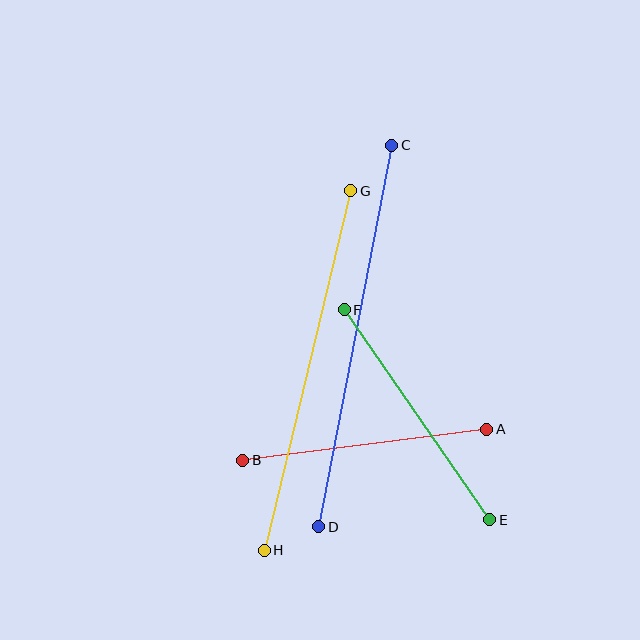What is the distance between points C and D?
The distance is approximately 389 pixels.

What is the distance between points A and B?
The distance is approximately 246 pixels.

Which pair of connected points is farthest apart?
Points C and D are farthest apart.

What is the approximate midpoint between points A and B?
The midpoint is at approximately (365, 445) pixels.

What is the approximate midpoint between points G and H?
The midpoint is at approximately (308, 371) pixels.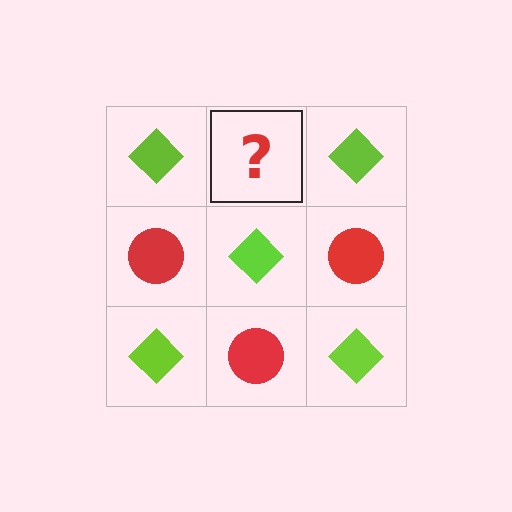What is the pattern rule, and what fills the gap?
The rule is that it alternates lime diamond and red circle in a checkerboard pattern. The gap should be filled with a red circle.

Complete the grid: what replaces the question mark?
The question mark should be replaced with a red circle.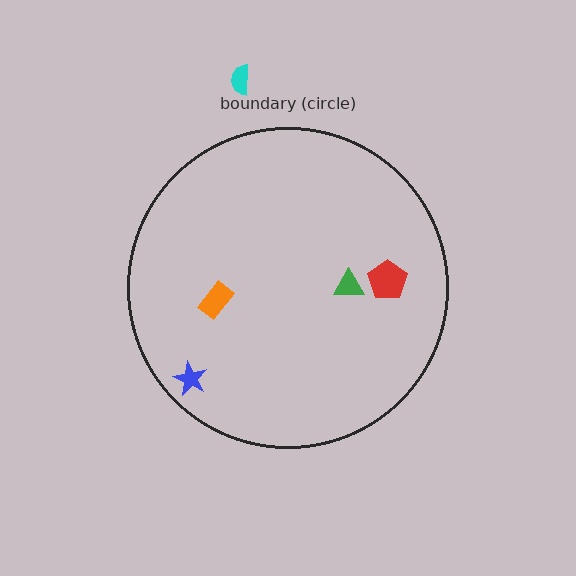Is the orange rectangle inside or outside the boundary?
Inside.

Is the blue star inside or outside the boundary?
Inside.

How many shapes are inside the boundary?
4 inside, 1 outside.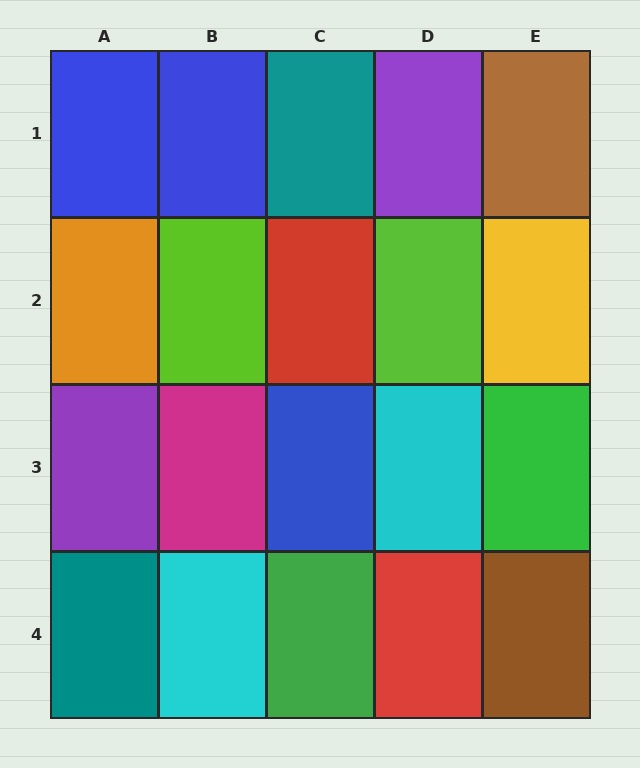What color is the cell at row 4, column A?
Teal.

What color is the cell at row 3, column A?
Purple.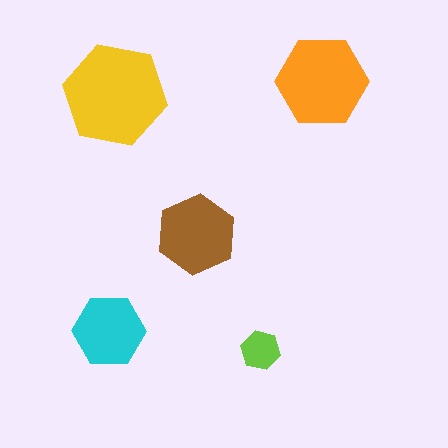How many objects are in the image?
There are 5 objects in the image.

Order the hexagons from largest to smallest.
the yellow one, the orange one, the brown one, the cyan one, the lime one.